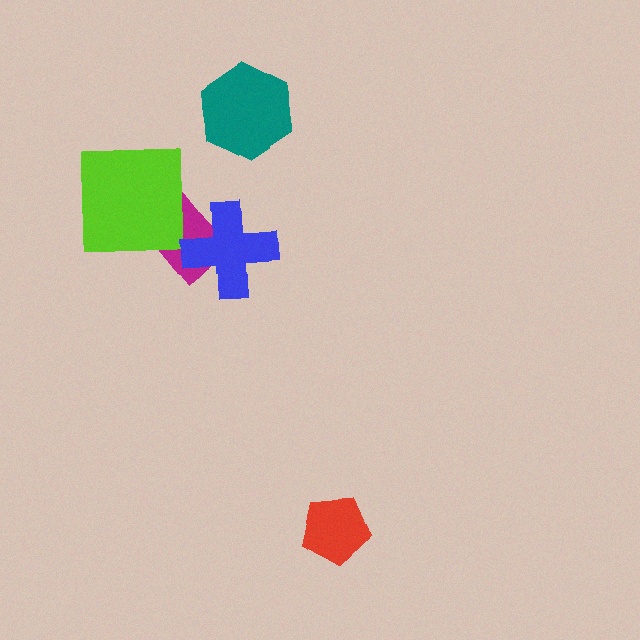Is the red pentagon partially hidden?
No, no other shape covers it.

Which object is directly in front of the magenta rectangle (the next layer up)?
The lime square is directly in front of the magenta rectangle.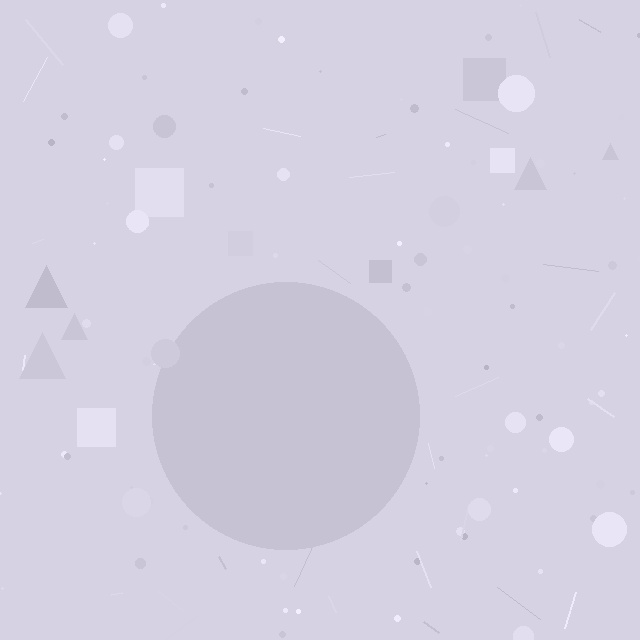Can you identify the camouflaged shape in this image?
The camouflaged shape is a circle.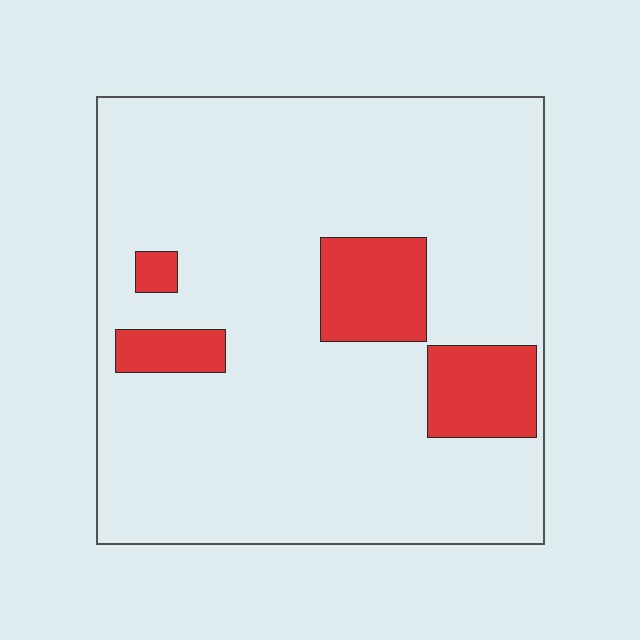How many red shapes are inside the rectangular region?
4.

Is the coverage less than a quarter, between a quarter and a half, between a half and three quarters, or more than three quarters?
Less than a quarter.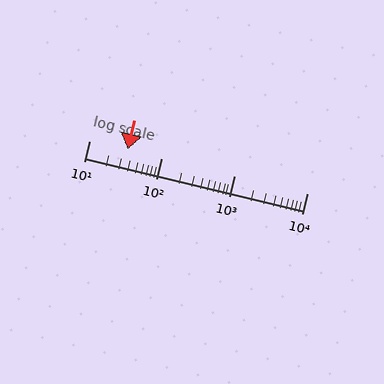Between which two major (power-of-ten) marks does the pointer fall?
The pointer is between 10 and 100.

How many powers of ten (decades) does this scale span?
The scale spans 3 decades, from 10 to 10000.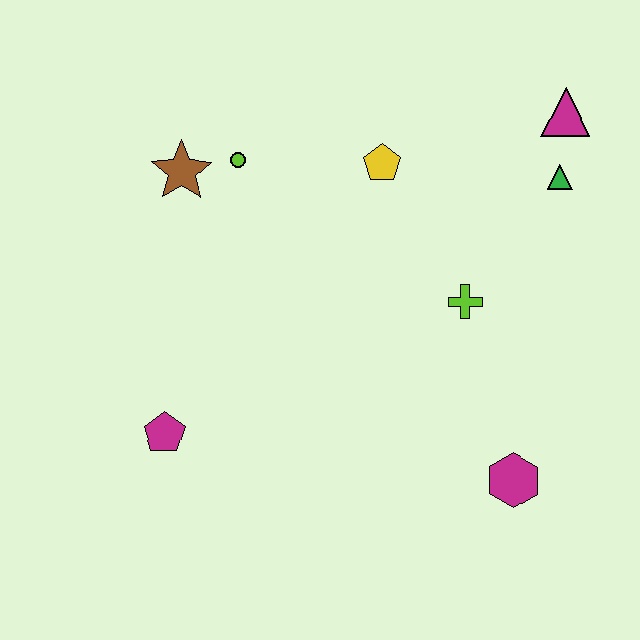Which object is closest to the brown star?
The lime circle is closest to the brown star.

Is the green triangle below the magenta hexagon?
No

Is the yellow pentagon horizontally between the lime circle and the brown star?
No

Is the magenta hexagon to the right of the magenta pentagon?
Yes